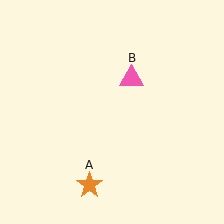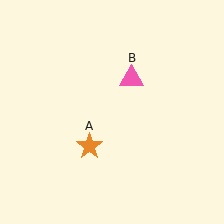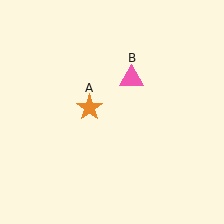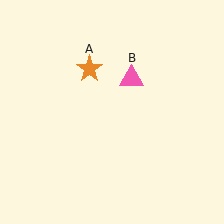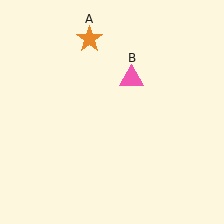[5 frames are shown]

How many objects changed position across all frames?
1 object changed position: orange star (object A).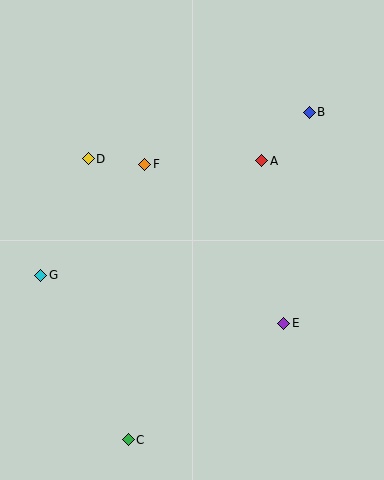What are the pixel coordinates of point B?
Point B is at (309, 112).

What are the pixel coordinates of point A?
Point A is at (262, 161).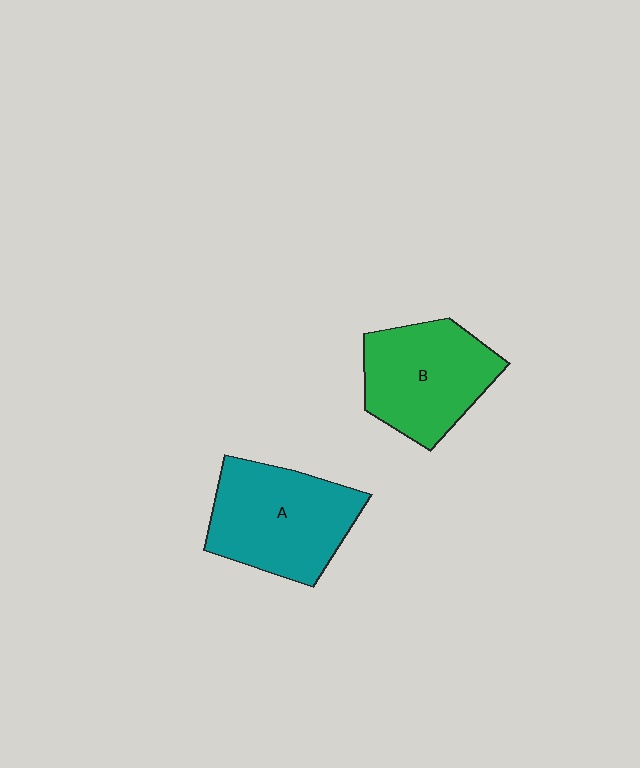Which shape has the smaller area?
Shape B (green).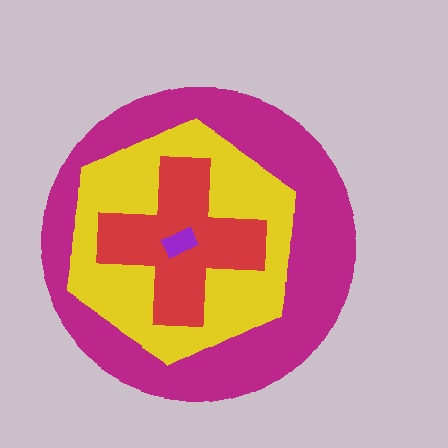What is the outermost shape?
The magenta circle.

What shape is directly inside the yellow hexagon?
The red cross.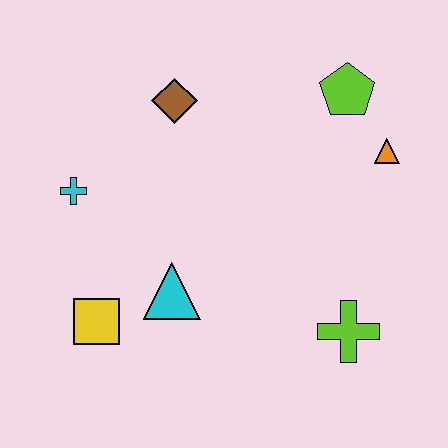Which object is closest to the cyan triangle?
The yellow square is closest to the cyan triangle.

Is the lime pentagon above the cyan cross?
Yes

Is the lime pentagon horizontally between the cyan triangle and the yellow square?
No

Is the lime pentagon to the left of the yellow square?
No